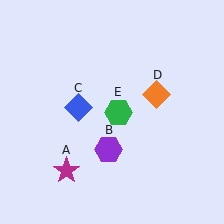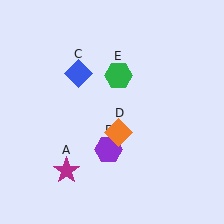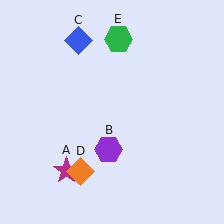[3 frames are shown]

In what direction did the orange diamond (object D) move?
The orange diamond (object D) moved down and to the left.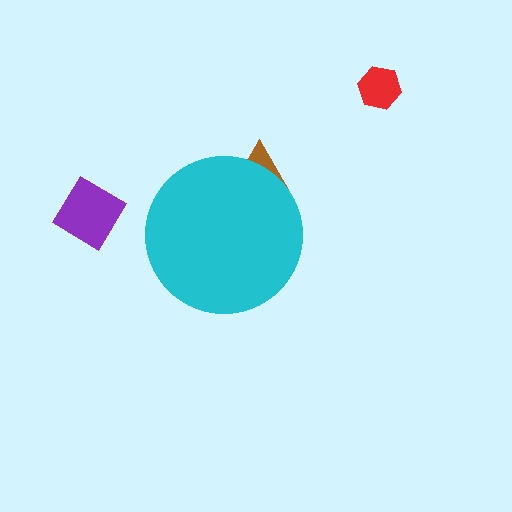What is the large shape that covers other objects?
A cyan circle.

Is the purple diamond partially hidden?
No, the purple diamond is fully visible.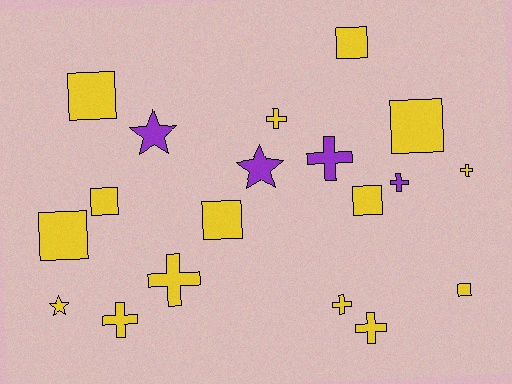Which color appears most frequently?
Yellow, with 15 objects.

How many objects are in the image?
There are 19 objects.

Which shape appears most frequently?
Square, with 8 objects.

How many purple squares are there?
There are no purple squares.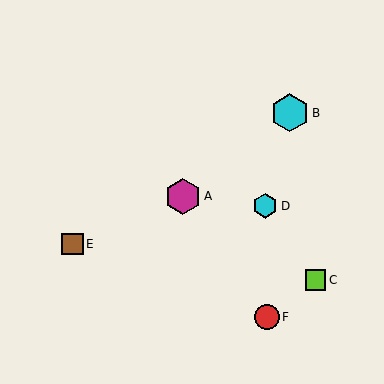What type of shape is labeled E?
Shape E is a brown square.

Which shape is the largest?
The cyan hexagon (labeled B) is the largest.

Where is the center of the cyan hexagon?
The center of the cyan hexagon is at (290, 113).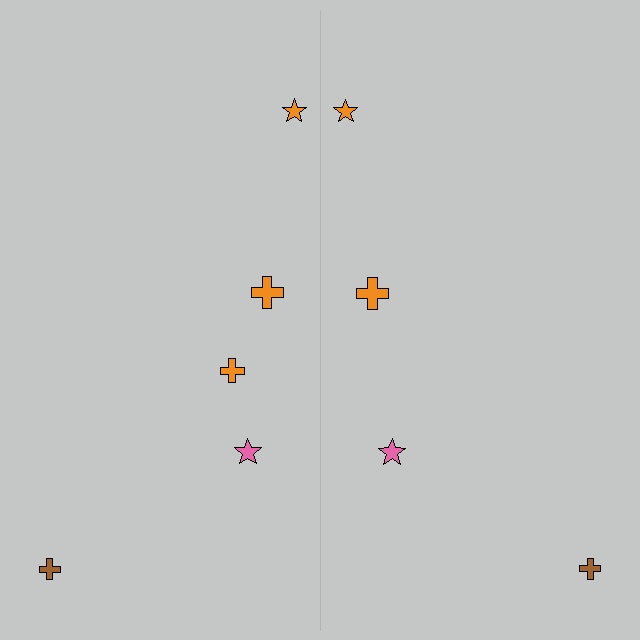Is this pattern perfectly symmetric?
No, the pattern is not perfectly symmetric. A orange cross is missing from the right side.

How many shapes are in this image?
There are 9 shapes in this image.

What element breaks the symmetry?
A orange cross is missing from the right side.